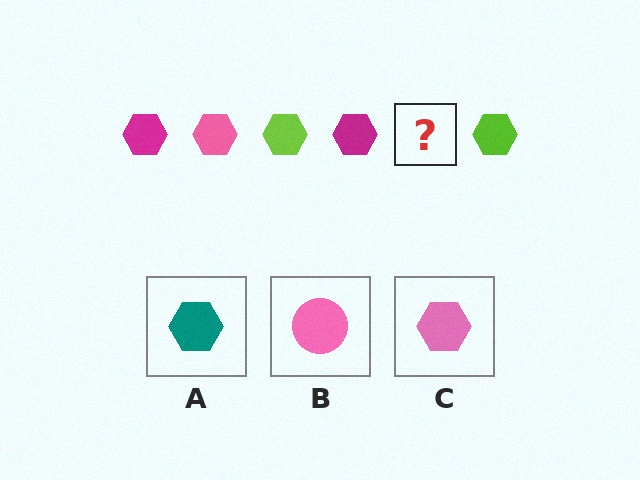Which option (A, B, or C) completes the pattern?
C.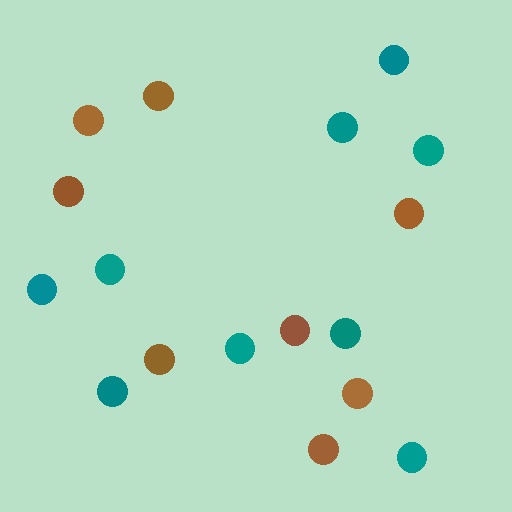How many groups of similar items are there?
There are 2 groups: one group of teal circles (9) and one group of brown circles (8).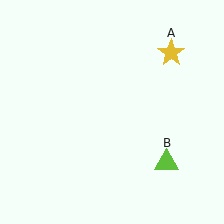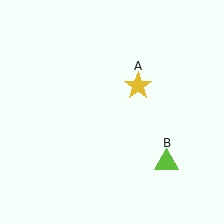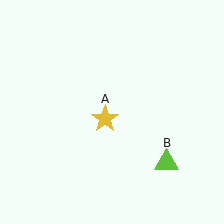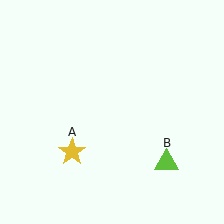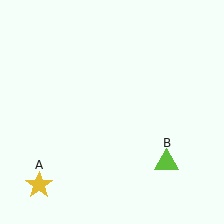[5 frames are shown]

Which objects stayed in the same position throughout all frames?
Lime triangle (object B) remained stationary.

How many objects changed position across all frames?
1 object changed position: yellow star (object A).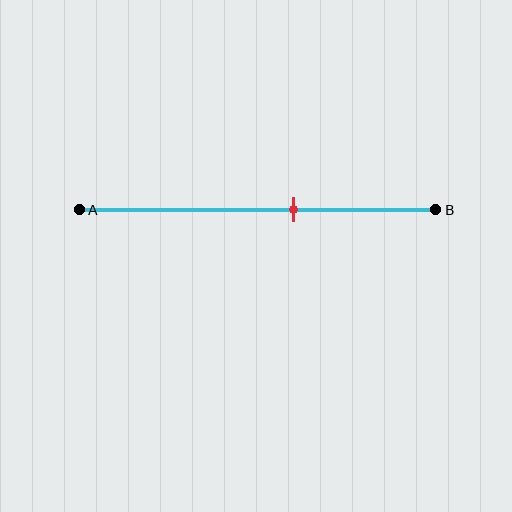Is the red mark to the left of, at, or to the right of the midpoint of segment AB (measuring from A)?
The red mark is to the right of the midpoint of segment AB.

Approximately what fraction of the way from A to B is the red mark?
The red mark is approximately 60% of the way from A to B.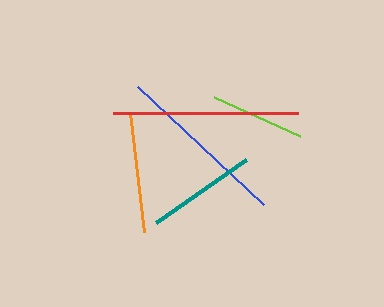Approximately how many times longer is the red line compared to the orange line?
The red line is approximately 1.5 times the length of the orange line.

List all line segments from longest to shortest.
From longest to shortest: red, blue, orange, teal, lime.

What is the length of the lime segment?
The lime segment is approximately 94 pixels long.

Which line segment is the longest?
The red line is the longest at approximately 185 pixels.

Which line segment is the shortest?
The lime line is the shortest at approximately 94 pixels.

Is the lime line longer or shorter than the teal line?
The teal line is longer than the lime line.